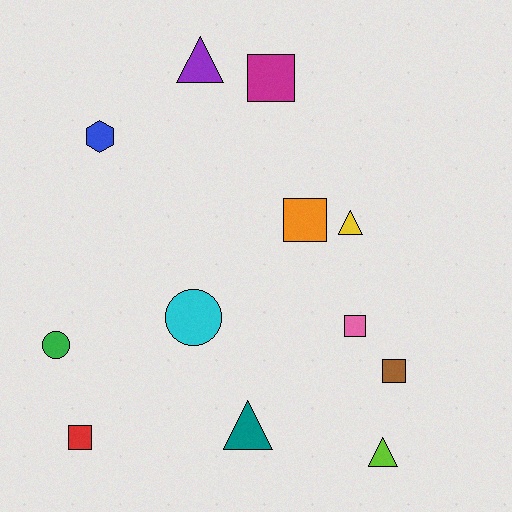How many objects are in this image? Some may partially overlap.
There are 12 objects.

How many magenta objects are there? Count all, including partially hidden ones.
There is 1 magenta object.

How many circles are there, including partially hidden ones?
There are 2 circles.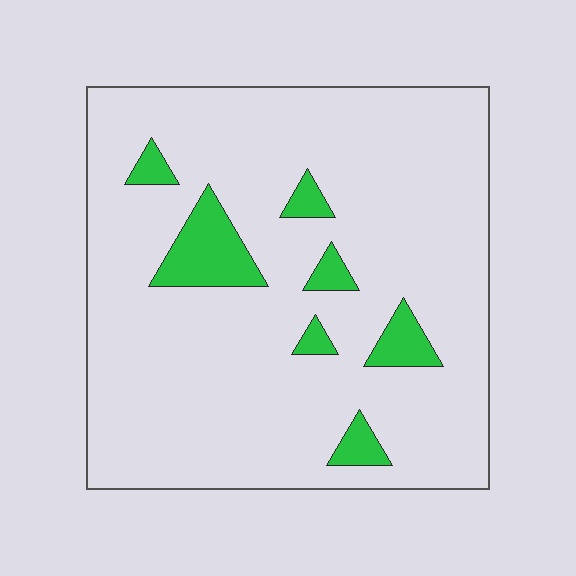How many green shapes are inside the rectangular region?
7.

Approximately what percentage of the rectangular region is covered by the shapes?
Approximately 10%.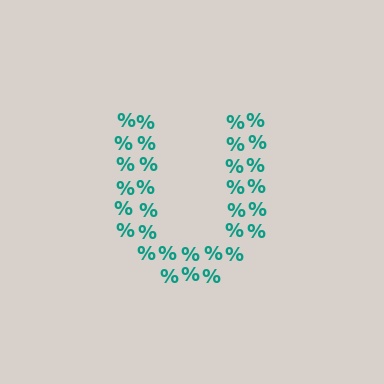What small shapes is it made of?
It is made of small percent signs.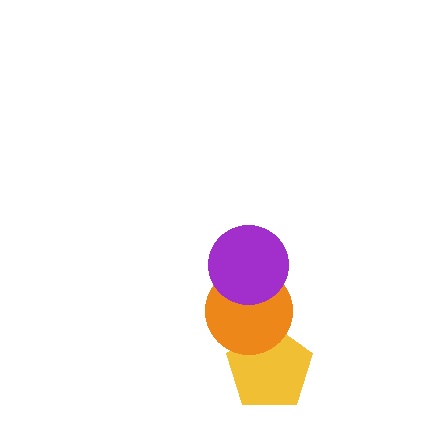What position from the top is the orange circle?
The orange circle is 2nd from the top.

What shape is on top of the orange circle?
The purple circle is on top of the orange circle.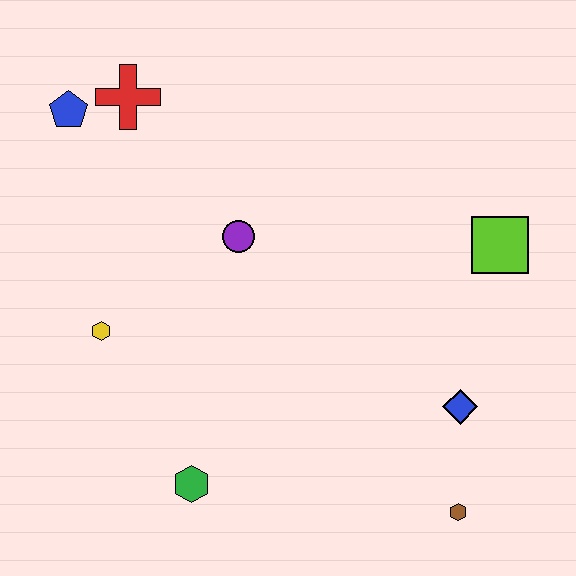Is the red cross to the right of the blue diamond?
No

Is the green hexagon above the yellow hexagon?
No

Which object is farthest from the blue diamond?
The blue pentagon is farthest from the blue diamond.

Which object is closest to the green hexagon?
The yellow hexagon is closest to the green hexagon.